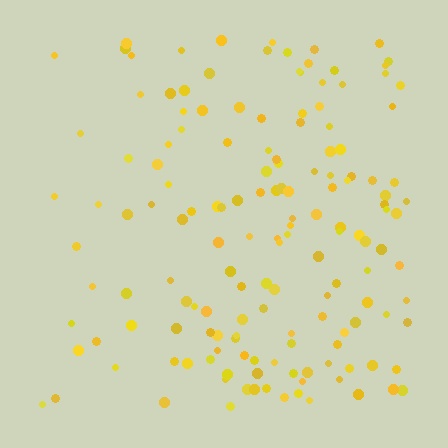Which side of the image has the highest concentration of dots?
The right.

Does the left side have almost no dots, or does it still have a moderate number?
Still a moderate number, just noticeably fewer than the right.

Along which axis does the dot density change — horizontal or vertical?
Horizontal.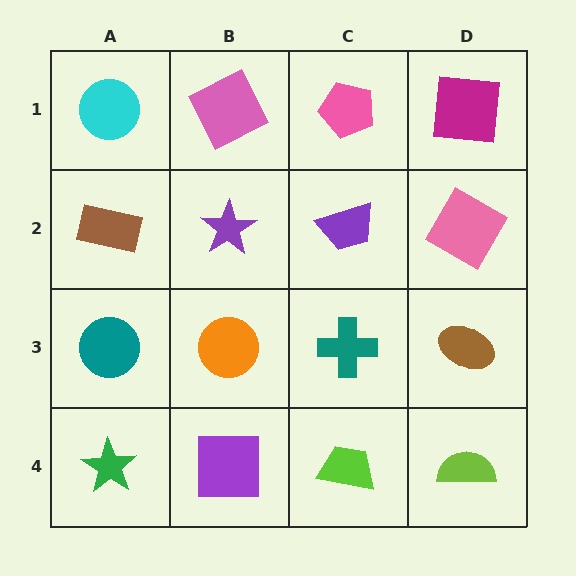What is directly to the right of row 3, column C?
A brown ellipse.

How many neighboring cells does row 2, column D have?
3.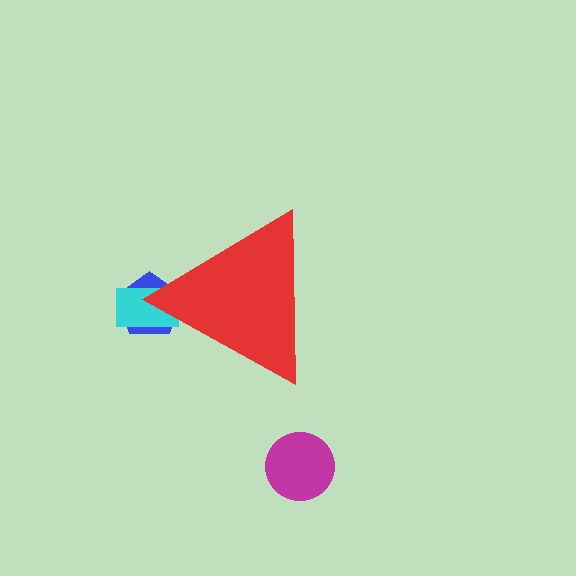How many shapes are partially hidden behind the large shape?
2 shapes are partially hidden.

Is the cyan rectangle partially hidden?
Yes, the cyan rectangle is partially hidden behind the red triangle.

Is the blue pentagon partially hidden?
Yes, the blue pentagon is partially hidden behind the red triangle.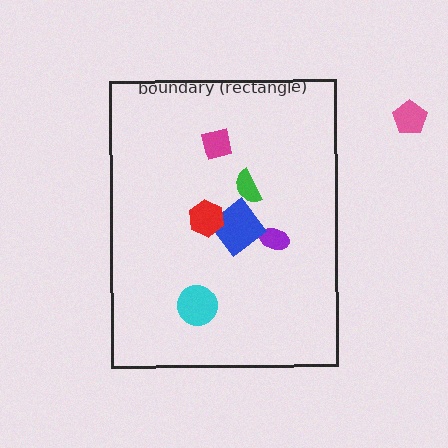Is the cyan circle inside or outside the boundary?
Inside.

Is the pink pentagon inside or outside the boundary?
Outside.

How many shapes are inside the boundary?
6 inside, 1 outside.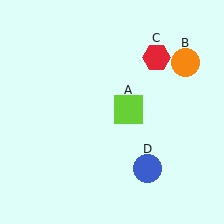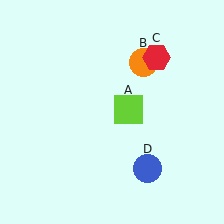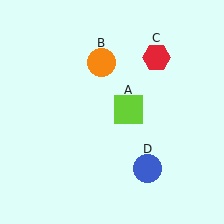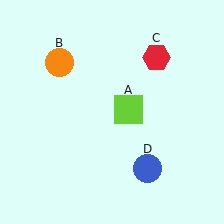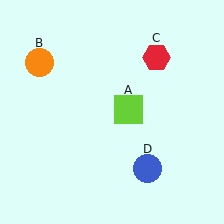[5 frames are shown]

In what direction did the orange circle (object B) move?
The orange circle (object B) moved left.